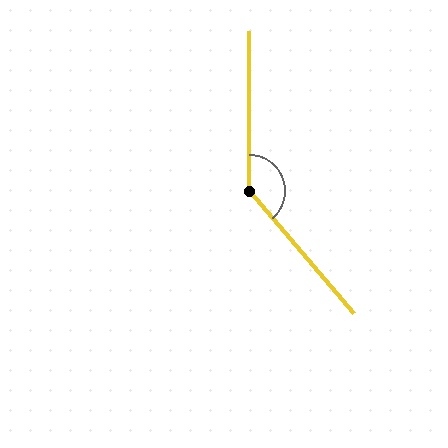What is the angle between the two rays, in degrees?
Approximately 140 degrees.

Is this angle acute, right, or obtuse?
It is obtuse.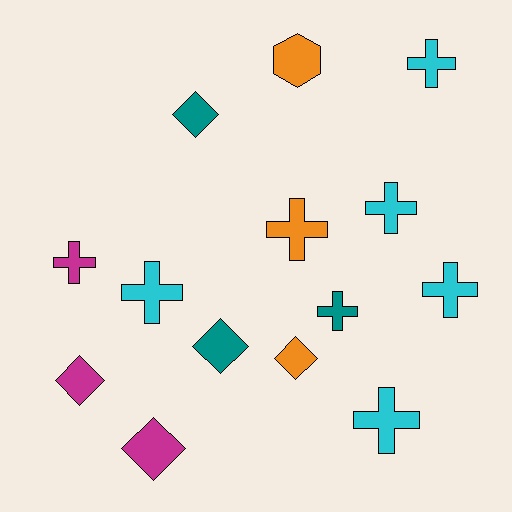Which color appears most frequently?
Cyan, with 5 objects.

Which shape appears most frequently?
Cross, with 8 objects.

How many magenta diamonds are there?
There are 2 magenta diamonds.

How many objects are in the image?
There are 14 objects.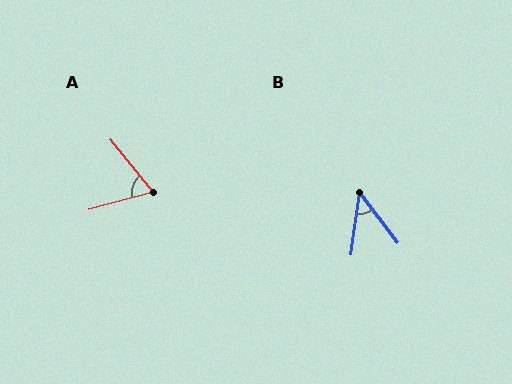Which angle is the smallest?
B, at approximately 45 degrees.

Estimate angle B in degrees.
Approximately 45 degrees.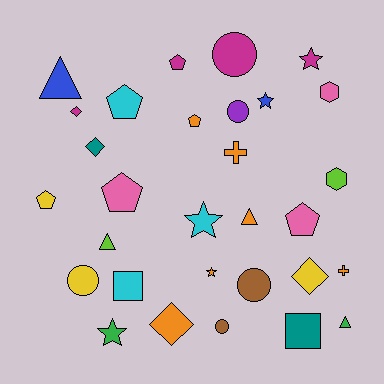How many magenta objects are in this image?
There are 4 magenta objects.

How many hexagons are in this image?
There are 2 hexagons.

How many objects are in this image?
There are 30 objects.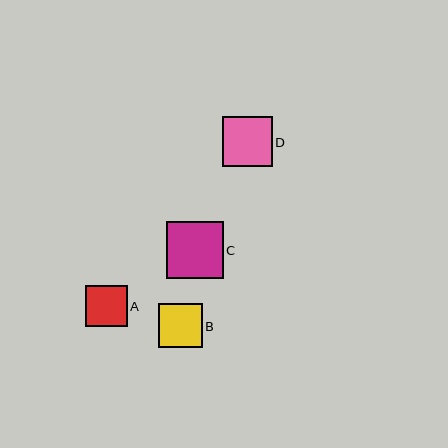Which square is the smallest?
Square A is the smallest with a size of approximately 41 pixels.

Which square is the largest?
Square C is the largest with a size of approximately 57 pixels.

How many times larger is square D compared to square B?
Square D is approximately 1.1 times the size of square B.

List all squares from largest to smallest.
From largest to smallest: C, D, B, A.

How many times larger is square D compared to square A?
Square D is approximately 1.2 times the size of square A.